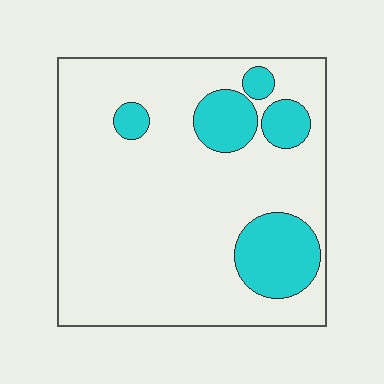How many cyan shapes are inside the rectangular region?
5.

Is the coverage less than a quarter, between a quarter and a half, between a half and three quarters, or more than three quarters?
Less than a quarter.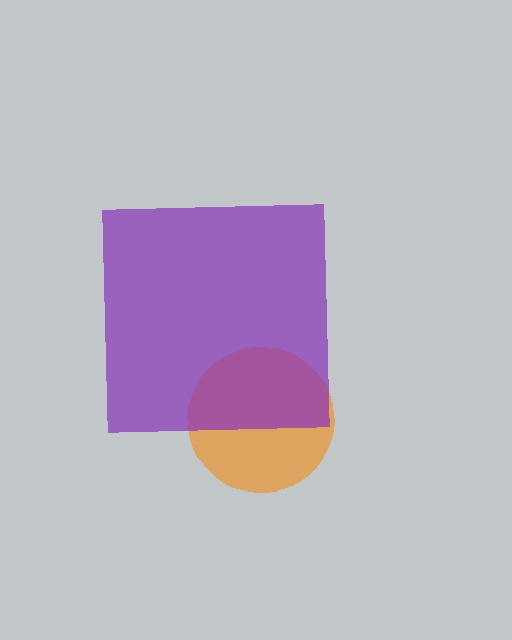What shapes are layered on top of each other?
The layered shapes are: an orange circle, a purple square.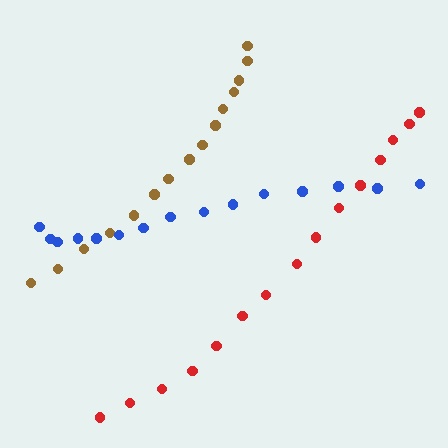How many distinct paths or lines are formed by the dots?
There are 3 distinct paths.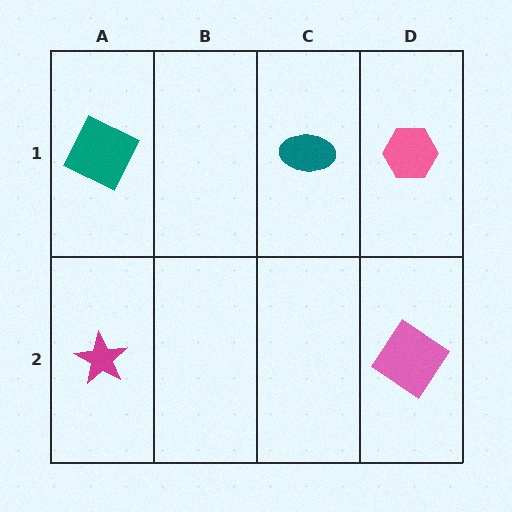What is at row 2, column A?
A magenta star.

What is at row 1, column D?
A pink hexagon.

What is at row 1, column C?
A teal ellipse.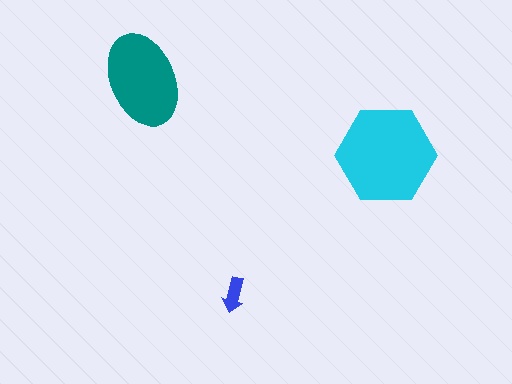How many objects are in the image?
There are 3 objects in the image.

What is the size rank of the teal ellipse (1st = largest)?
2nd.